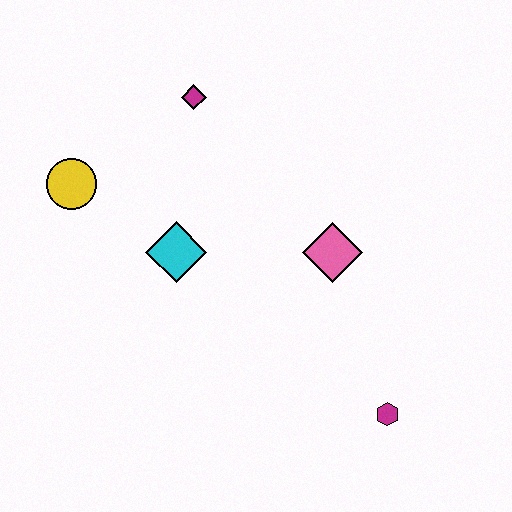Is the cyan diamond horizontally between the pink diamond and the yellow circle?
Yes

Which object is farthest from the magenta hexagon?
The yellow circle is farthest from the magenta hexagon.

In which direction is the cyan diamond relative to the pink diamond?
The cyan diamond is to the left of the pink diamond.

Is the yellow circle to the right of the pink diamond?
No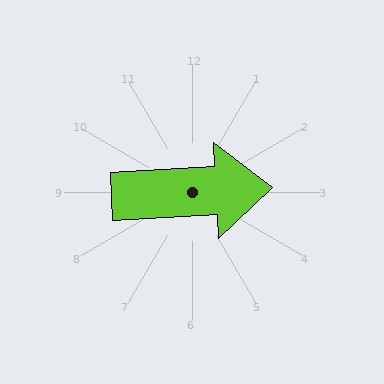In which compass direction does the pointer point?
East.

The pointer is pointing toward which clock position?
Roughly 3 o'clock.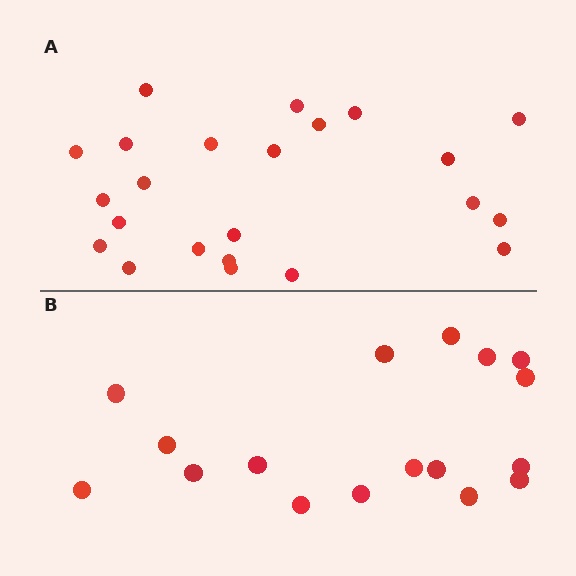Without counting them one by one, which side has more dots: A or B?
Region A (the top region) has more dots.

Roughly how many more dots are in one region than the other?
Region A has about 6 more dots than region B.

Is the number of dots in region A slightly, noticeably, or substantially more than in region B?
Region A has noticeably more, but not dramatically so. The ratio is roughly 1.4 to 1.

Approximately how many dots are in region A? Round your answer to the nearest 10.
About 20 dots. (The exact count is 23, which rounds to 20.)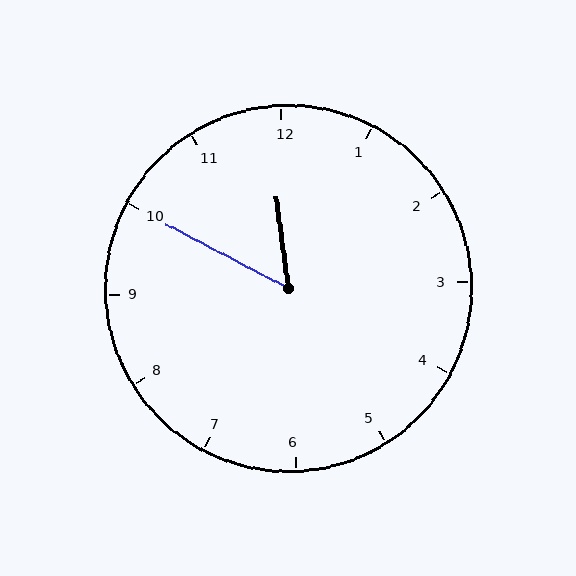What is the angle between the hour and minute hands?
Approximately 55 degrees.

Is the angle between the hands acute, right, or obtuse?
It is acute.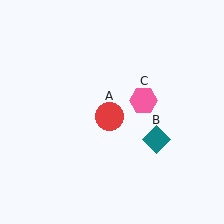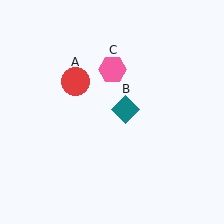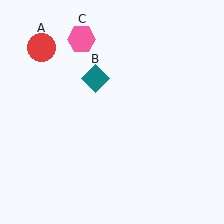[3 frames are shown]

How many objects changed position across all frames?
3 objects changed position: red circle (object A), teal diamond (object B), pink hexagon (object C).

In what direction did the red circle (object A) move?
The red circle (object A) moved up and to the left.